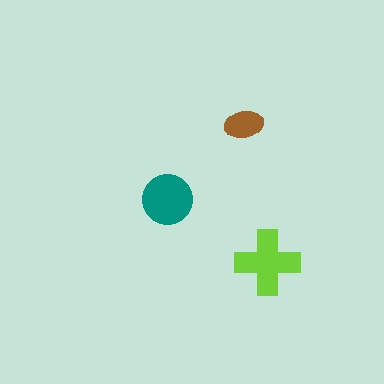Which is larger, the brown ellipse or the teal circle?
The teal circle.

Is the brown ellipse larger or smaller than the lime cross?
Smaller.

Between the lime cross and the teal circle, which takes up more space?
The lime cross.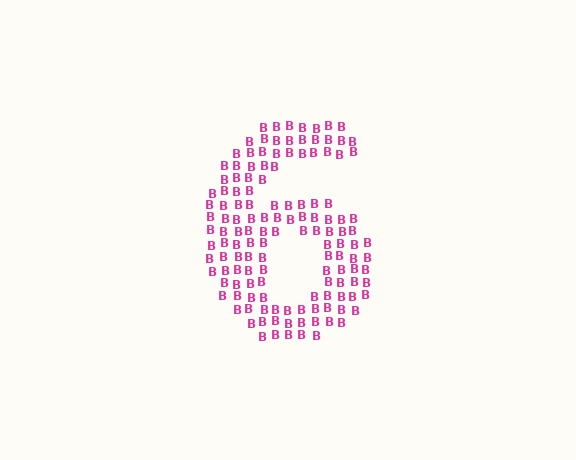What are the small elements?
The small elements are letter B's.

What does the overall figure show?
The overall figure shows the digit 6.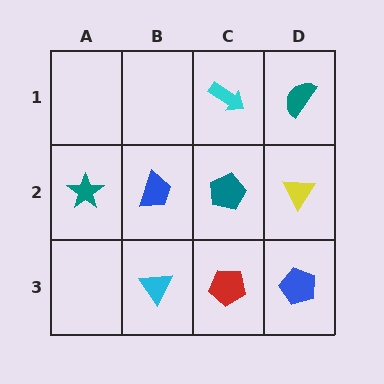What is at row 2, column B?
A blue trapezoid.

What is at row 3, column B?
A cyan triangle.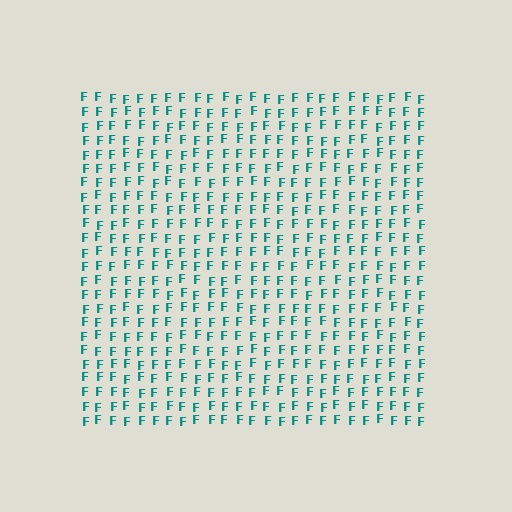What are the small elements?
The small elements are letter F's.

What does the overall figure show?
The overall figure shows a square.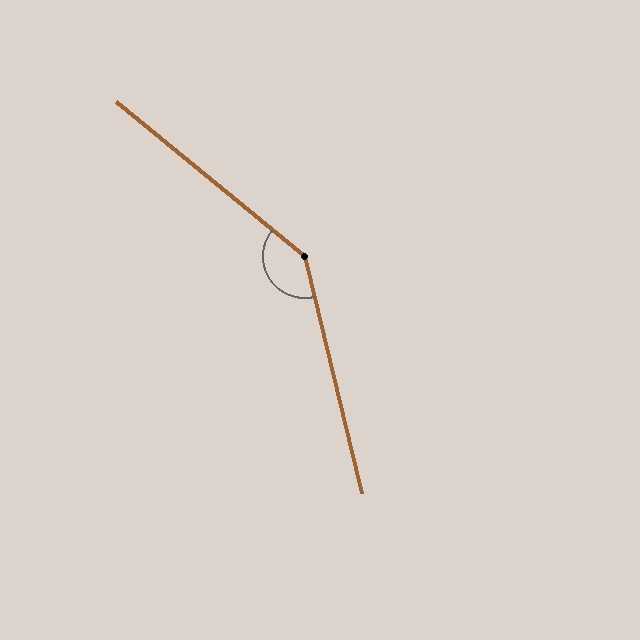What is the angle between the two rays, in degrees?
Approximately 143 degrees.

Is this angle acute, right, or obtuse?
It is obtuse.